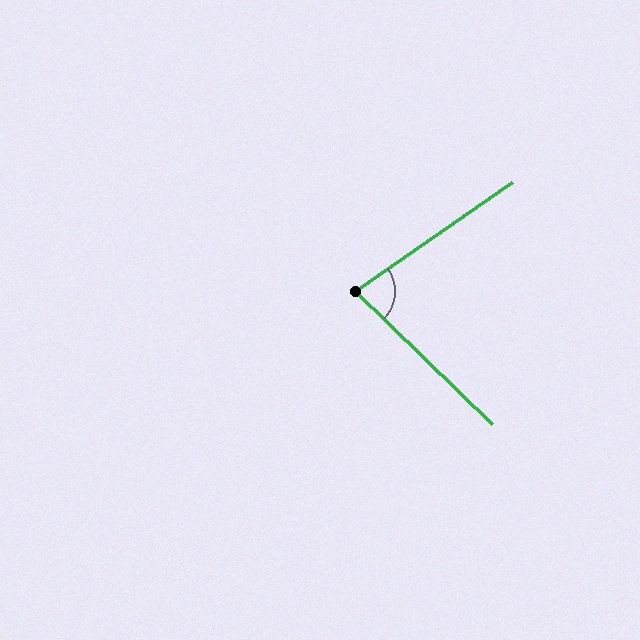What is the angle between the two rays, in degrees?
Approximately 79 degrees.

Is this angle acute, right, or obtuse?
It is acute.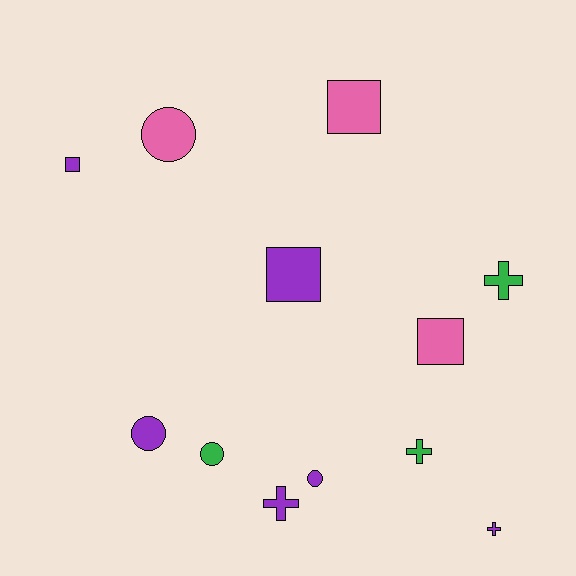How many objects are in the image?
There are 12 objects.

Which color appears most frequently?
Purple, with 6 objects.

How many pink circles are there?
There is 1 pink circle.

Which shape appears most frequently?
Cross, with 4 objects.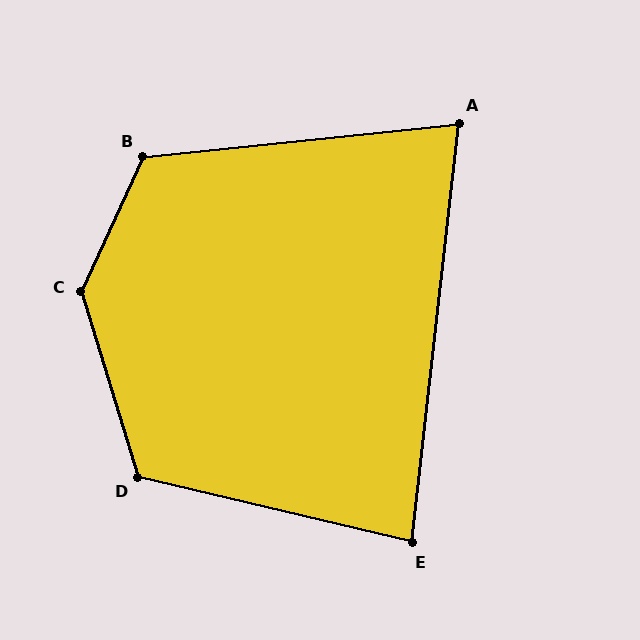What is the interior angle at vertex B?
Approximately 121 degrees (obtuse).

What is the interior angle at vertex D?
Approximately 120 degrees (obtuse).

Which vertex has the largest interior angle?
C, at approximately 138 degrees.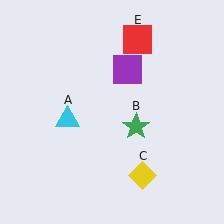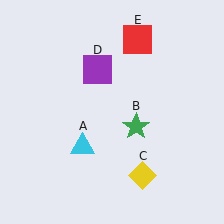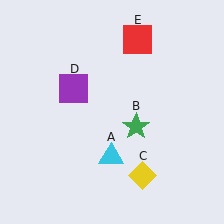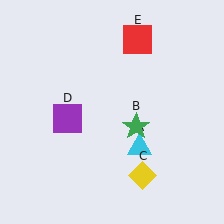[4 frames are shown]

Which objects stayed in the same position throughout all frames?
Green star (object B) and yellow diamond (object C) and red square (object E) remained stationary.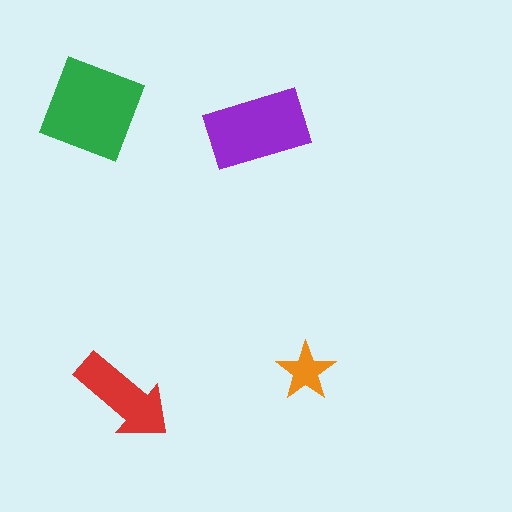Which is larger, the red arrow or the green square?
The green square.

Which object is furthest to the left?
The green square is leftmost.